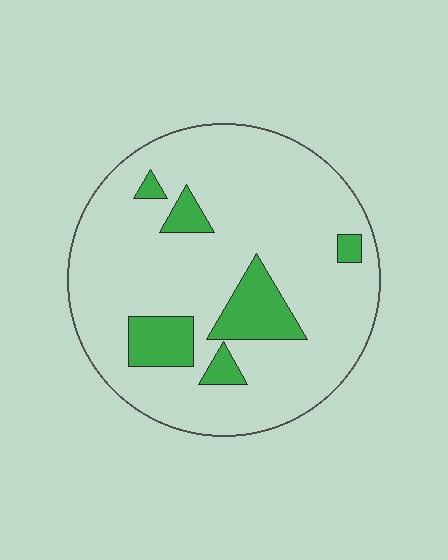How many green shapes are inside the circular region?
6.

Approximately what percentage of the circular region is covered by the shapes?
Approximately 15%.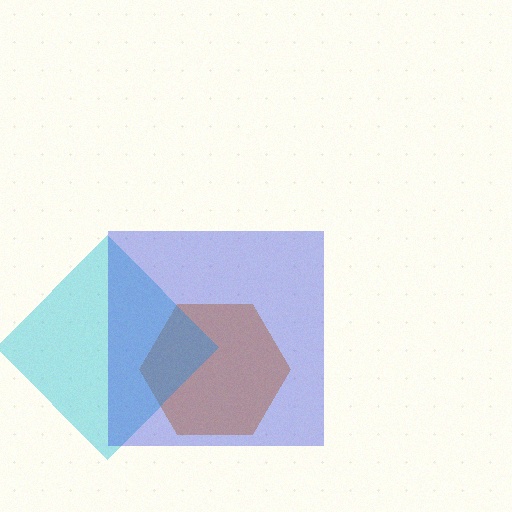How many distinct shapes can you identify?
There are 3 distinct shapes: an orange hexagon, a cyan diamond, a blue square.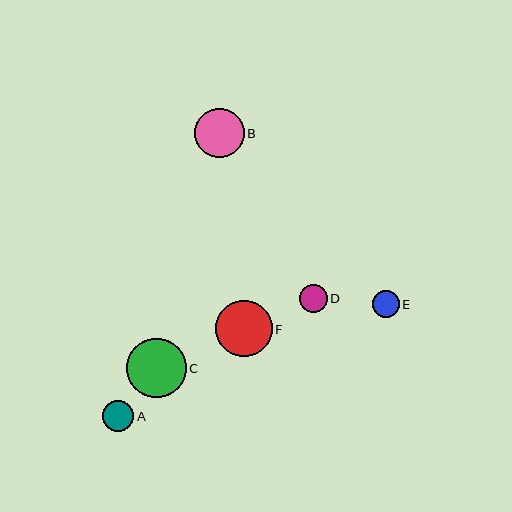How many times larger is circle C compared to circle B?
Circle C is approximately 1.2 times the size of circle B.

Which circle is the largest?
Circle C is the largest with a size of approximately 60 pixels.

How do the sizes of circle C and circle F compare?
Circle C and circle F are approximately the same size.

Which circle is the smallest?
Circle E is the smallest with a size of approximately 27 pixels.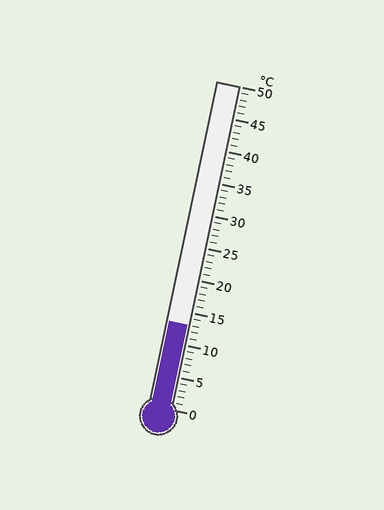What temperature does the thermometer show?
The thermometer shows approximately 13°C.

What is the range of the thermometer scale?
The thermometer scale ranges from 0°C to 50°C.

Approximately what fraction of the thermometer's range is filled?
The thermometer is filled to approximately 25% of its range.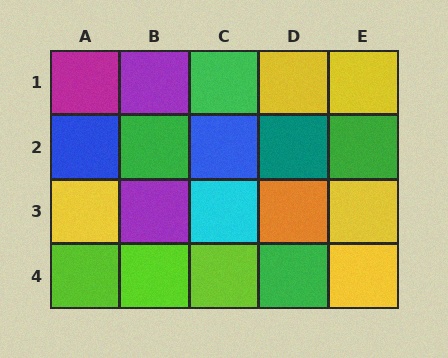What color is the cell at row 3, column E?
Yellow.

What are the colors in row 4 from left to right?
Lime, lime, lime, green, yellow.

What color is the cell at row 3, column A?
Yellow.